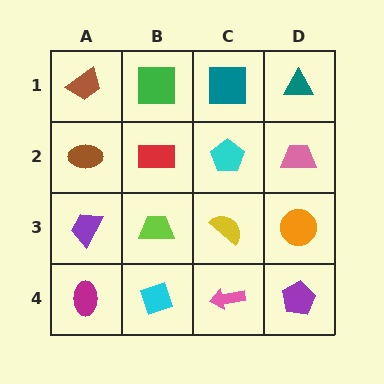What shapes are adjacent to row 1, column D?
A pink trapezoid (row 2, column D), a teal square (row 1, column C).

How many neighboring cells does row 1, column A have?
2.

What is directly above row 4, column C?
A yellow semicircle.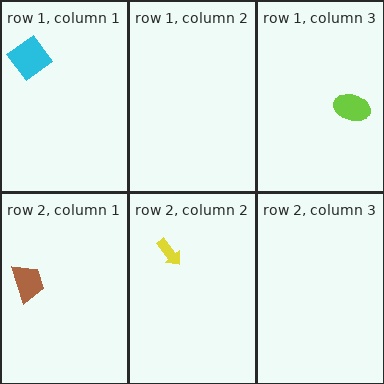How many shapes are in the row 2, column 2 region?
1.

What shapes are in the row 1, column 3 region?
The lime ellipse.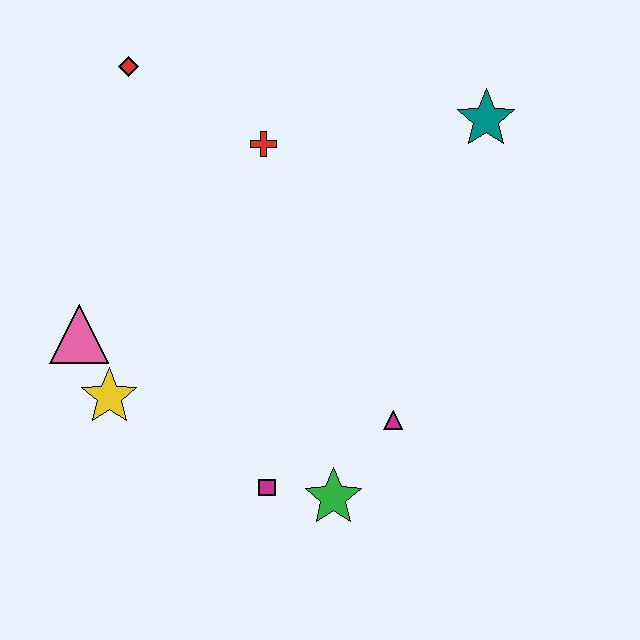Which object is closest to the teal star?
The red cross is closest to the teal star.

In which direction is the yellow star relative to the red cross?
The yellow star is below the red cross.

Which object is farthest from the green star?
The red diamond is farthest from the green star.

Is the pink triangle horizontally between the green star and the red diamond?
No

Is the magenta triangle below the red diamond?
Yes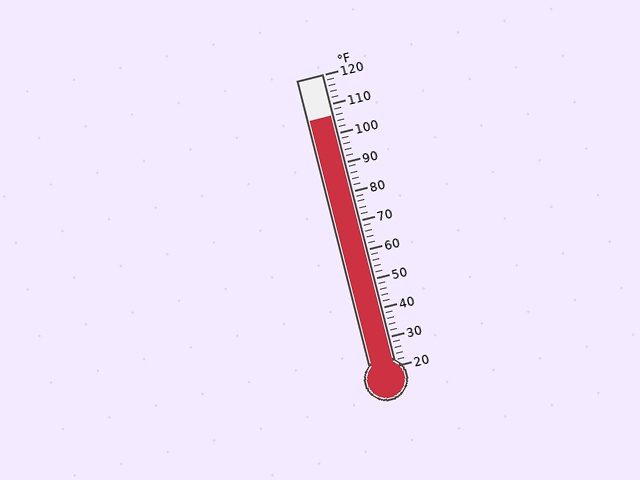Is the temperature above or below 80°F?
The temperature is above 80°F.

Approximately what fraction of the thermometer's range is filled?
The thermometer is filled to approximately 85% of its range.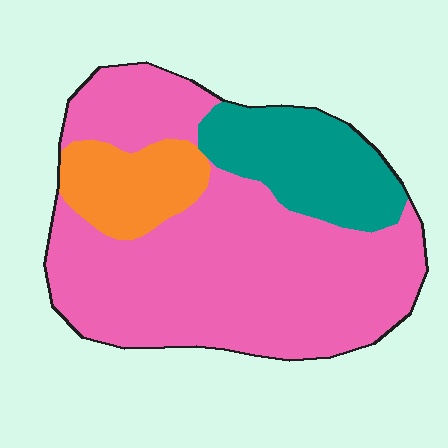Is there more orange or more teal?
Teal.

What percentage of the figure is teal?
Teal covers 19% of the figure.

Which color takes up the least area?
Orange, at roughly 15%.